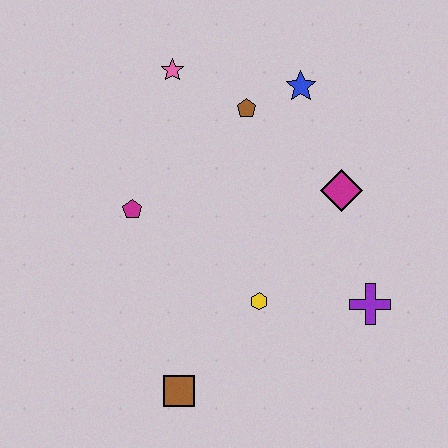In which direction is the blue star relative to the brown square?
The blue star is above the brown square.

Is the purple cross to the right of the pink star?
Yes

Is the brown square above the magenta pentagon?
No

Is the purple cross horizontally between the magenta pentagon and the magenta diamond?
No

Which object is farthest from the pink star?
The brown square is farthest from the pink star.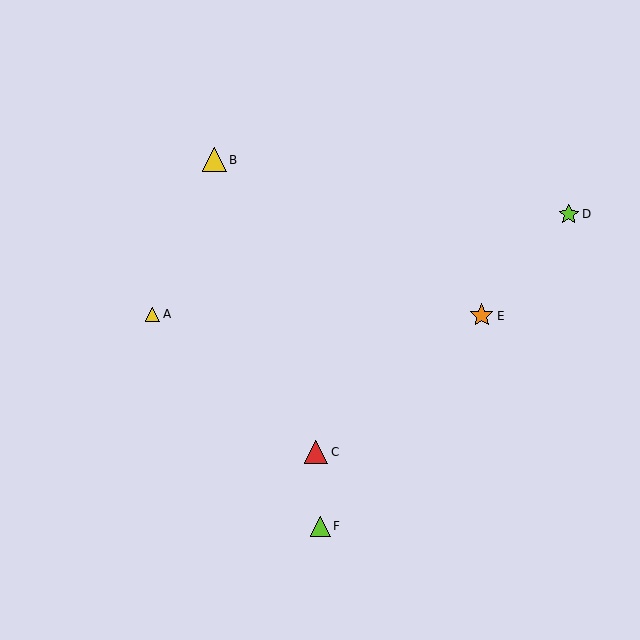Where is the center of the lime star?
The center of the lime star is at (569, 214).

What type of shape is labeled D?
Shape D is a lime star.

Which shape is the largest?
The yellow triangle (labeled B) is the largest.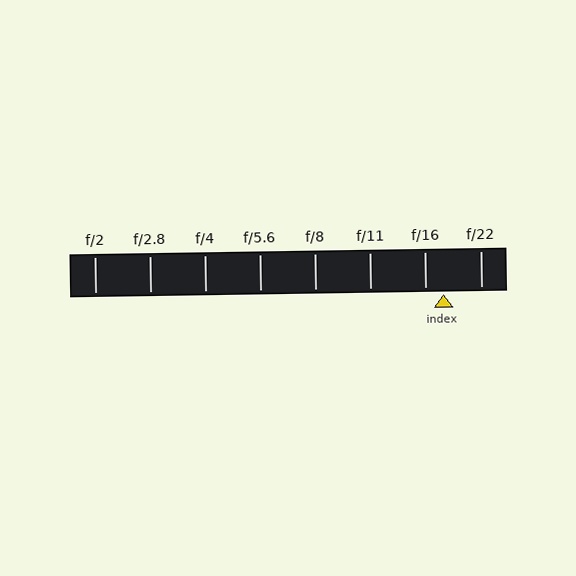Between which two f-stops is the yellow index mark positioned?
The index mark is between f/16 and f/22.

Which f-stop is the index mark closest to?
The index mark is closest to f/16.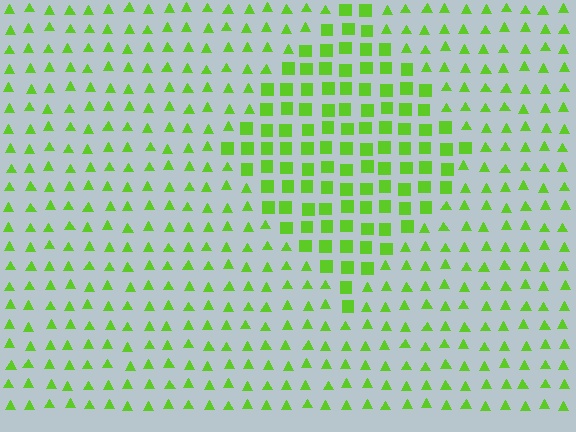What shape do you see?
I see a diamond.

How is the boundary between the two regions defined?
The boundary is defined by a change in element shape: squares inside vs. triangles outside. All elements share the same color and spacing.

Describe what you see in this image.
The image is filled with small lime elements arranged in a uniform grid. A diamond-shaped region contains squares, while the surrounding area contains triangles. The boundary is defined purely by the change in element shape.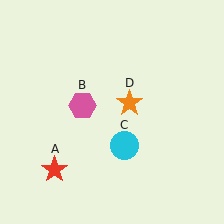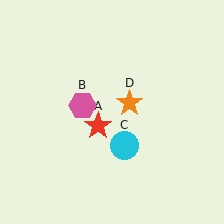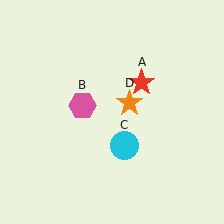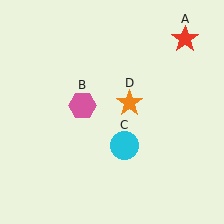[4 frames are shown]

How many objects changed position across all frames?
1 object changed position: red star (object A).